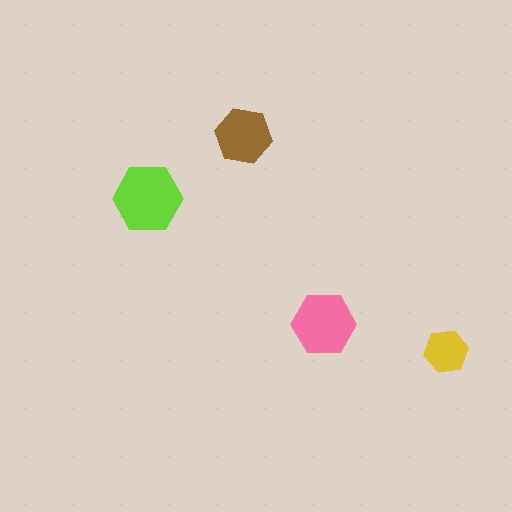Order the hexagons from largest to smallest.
the lime one, the pink one, the brown one, the yellow one.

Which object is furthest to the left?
The lime hexagon is leftmost.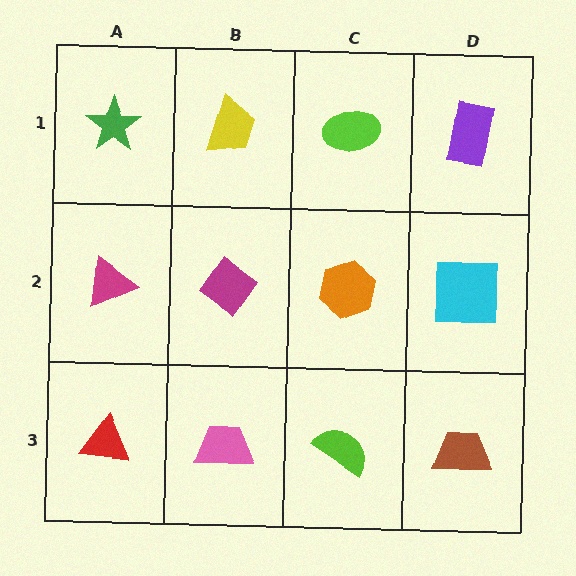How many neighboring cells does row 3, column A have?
2.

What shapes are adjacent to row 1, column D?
A cyan square (row 2, column D), a lime ellipse (row 1, column C).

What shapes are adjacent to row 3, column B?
A magenta diamond (row 2, column B), a red triangle (row 3, column A), a lime semicircle (row 3, column C).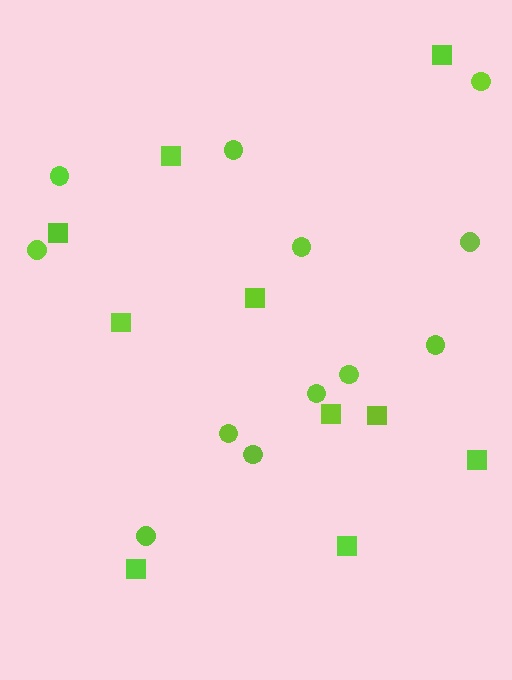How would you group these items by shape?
There are 2 groups: one group of circles (12) and one group of squares (10).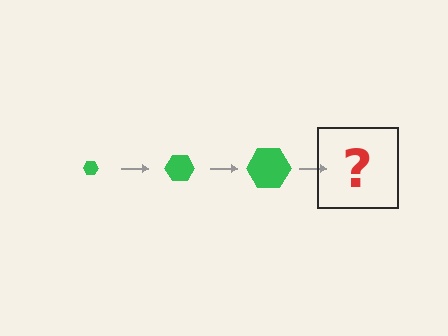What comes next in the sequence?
The next element should be a green hexagon, larger than the previous one.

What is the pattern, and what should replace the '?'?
The pattern is that the hexagon gets progressively larger each step. The '?' should be a green hexagon, larger than the previous one.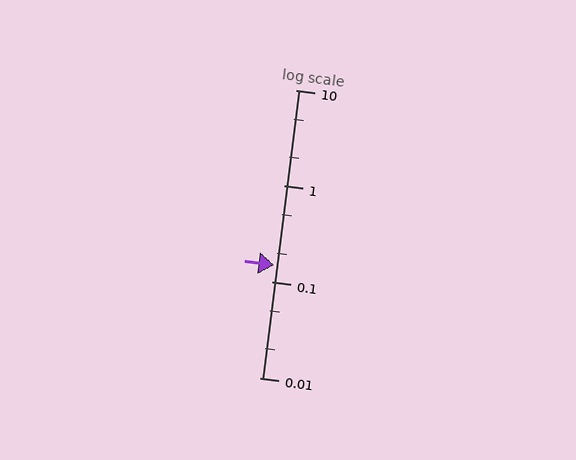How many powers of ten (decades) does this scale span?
The scale spans 3 decades, from 0.01 to 10.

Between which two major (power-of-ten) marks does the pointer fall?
The pointer is between 0.1 and 1.